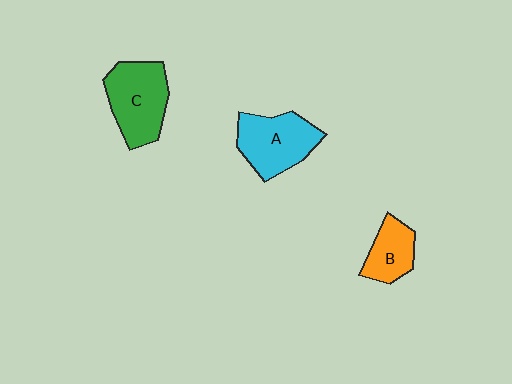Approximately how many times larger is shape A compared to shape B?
Approximately 1.6 times.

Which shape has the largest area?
Shape C (green).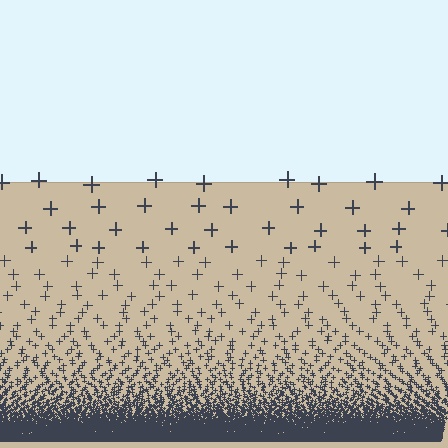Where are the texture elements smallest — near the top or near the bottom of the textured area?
Near the bottom.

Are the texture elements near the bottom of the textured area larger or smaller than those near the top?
Smaller. The gradient is inverted — elements near the bottom are smaller and denser.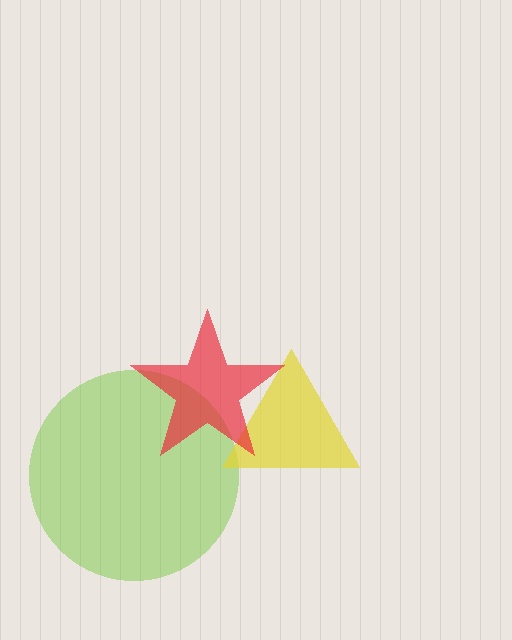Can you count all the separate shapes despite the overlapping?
Yes, there are 3 separate shapes.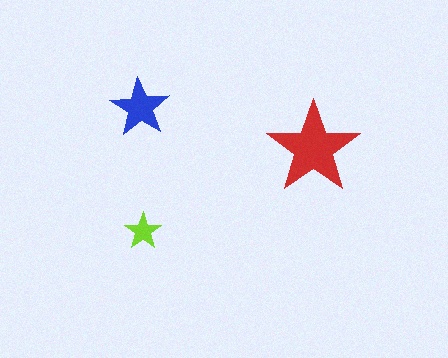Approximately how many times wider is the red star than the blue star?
About 1.5 times wider.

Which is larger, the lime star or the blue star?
The blue one.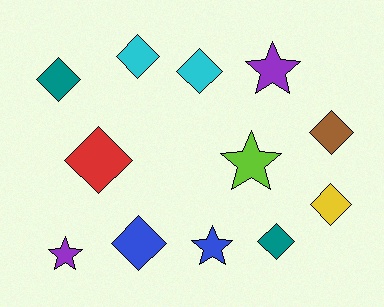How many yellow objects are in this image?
There is 1 yellow object.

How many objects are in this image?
There are 12 objects.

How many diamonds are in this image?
There are 8 diamonds.